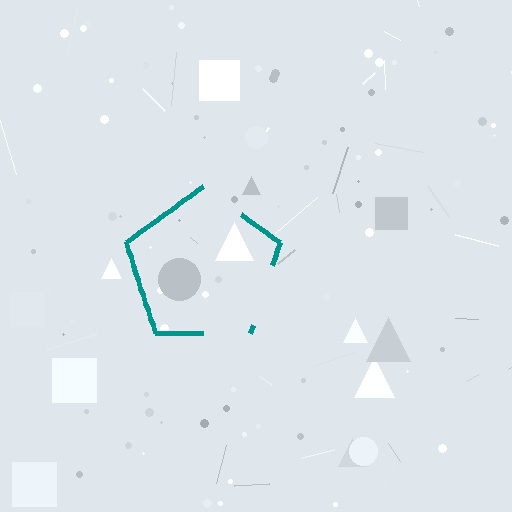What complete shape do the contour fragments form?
The contour fragments form a pentagon.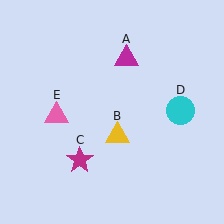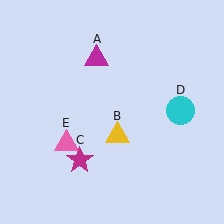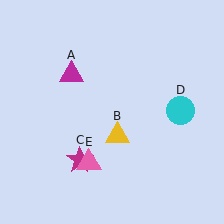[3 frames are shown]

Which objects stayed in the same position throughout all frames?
Yellow triangle (object B) and magenta star (object C) and cyan circle (object D) remained stationary.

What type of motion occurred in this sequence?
The magenta triangle (object A), pink triangle (object E) rotated counterclockwise around the center of the scene.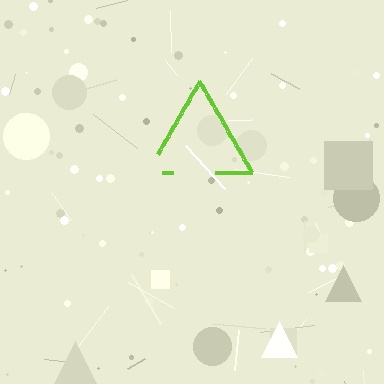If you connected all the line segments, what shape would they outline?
They would outline a triangle.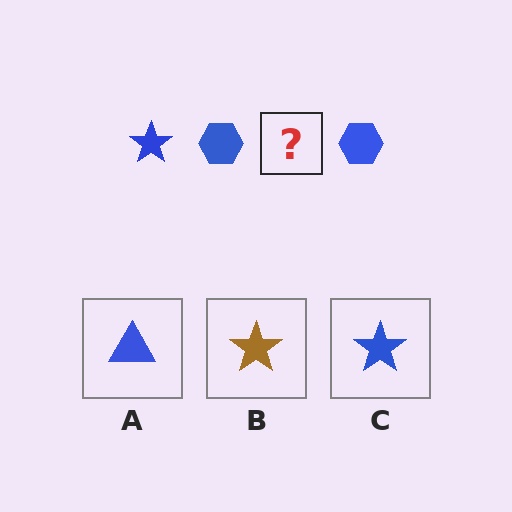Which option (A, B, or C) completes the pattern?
C.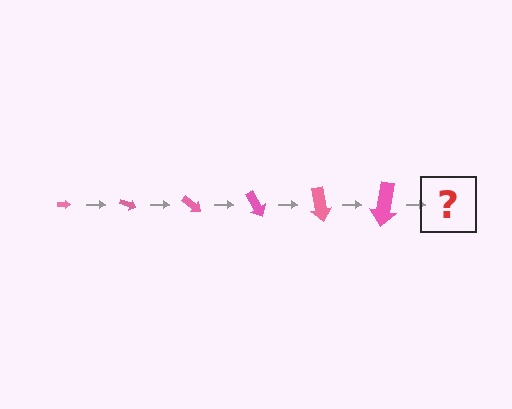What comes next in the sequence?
The next element should be an arrow, larger than the previous one and rotated 120 degrees from the start.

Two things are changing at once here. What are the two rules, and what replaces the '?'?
The two rules are that the arrow grows larger each step and it rotates 20 degrees each step. The '?' should be an arrow, larger than the previous one and rotated 120 degrees from the start.